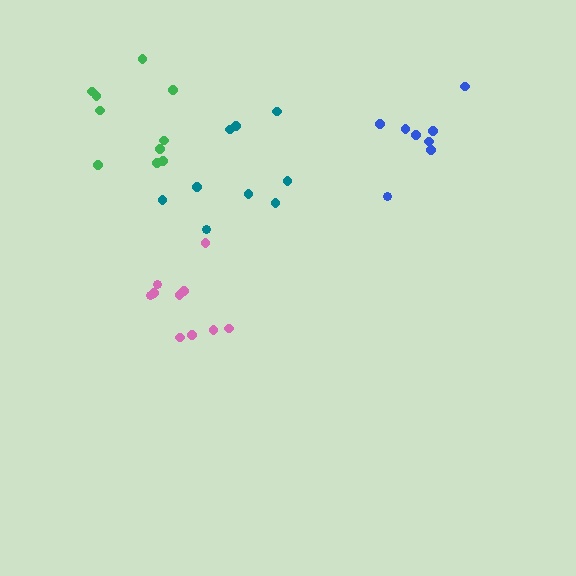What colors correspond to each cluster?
The clusters are colored: pink, blue, green, teal.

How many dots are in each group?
Group 1: 10 dots, Group 2: 8 dots, Group 3: 10 dots, Group 4: 9 dots (37 total).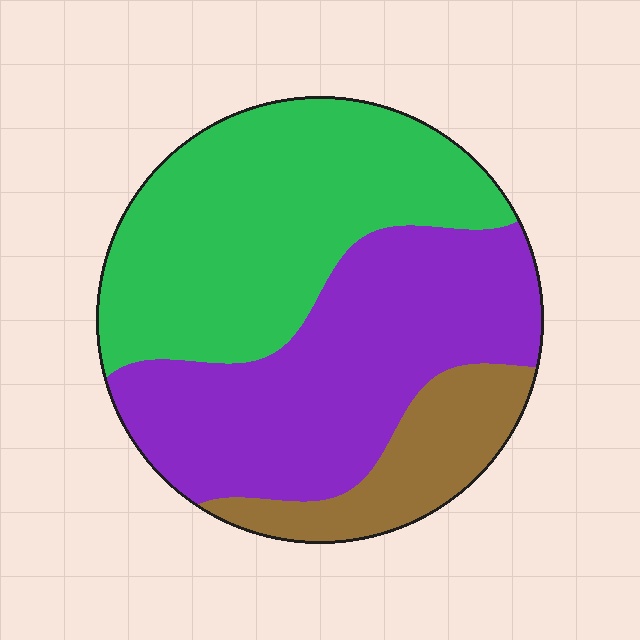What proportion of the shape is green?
Green covers around 45% of the shape.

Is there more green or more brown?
Green.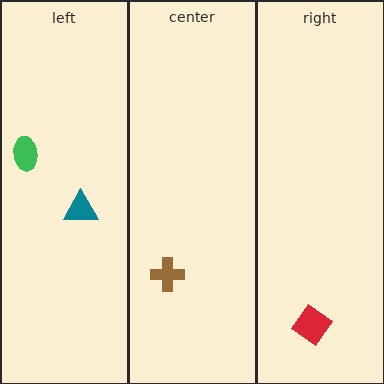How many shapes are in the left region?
2.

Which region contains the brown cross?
The center region.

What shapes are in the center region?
The brown cross.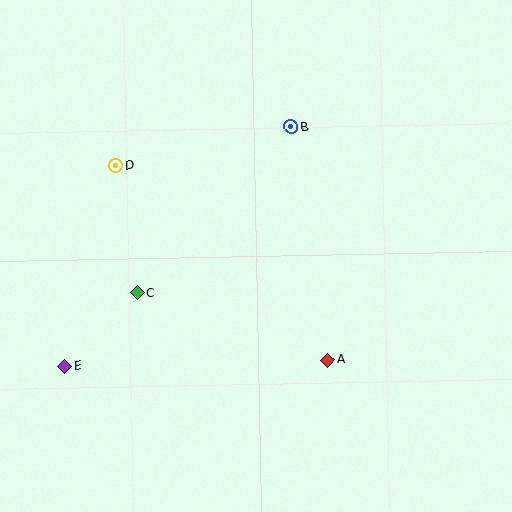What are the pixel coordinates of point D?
Point D is at (116, 166).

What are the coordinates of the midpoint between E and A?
The midpoint between E and A is at (196, 363).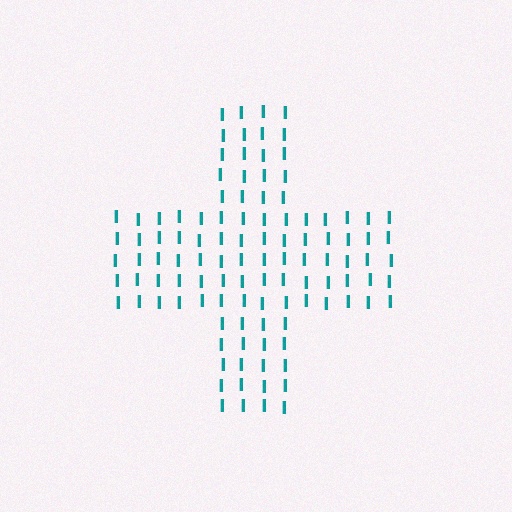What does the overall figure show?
The overall figure shows a cross.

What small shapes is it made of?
It is made of small letter I's.